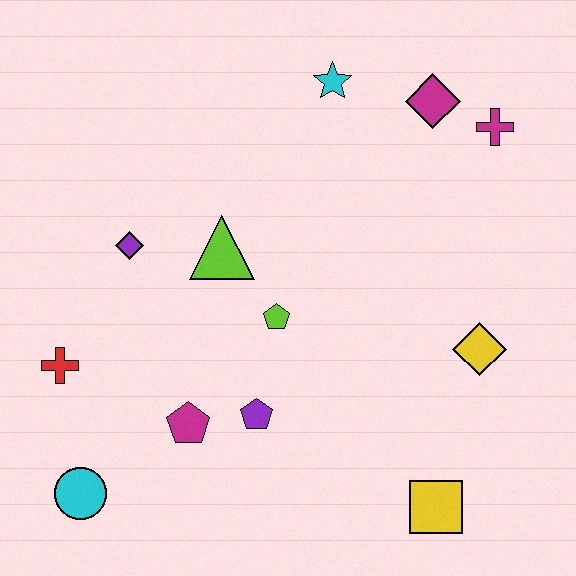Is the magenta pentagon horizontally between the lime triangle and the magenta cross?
No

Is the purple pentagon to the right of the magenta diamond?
No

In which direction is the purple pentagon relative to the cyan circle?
The purple pentagon is to the right of the cyan circle.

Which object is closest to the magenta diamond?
The magenta cross is closest to the magenta diamond.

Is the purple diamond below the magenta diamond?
Yes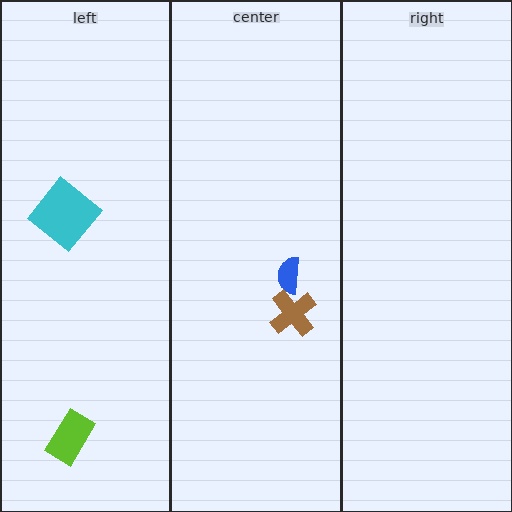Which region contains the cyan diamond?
The left region.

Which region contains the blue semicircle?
The center region.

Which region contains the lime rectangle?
The left region.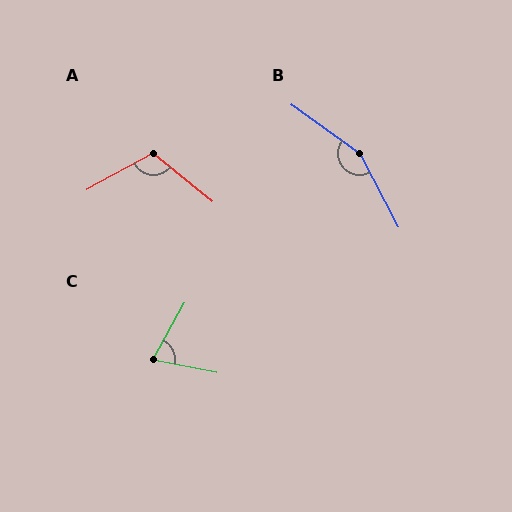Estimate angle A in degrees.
Approximately 113 degrees.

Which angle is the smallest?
C, at approximately 71 degrees.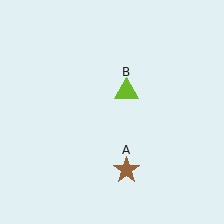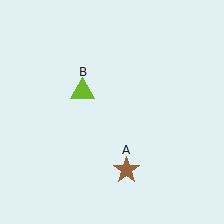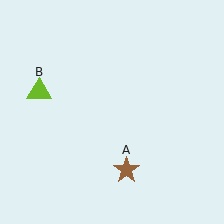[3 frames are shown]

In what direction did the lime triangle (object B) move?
The lime triangle (object B) moved left.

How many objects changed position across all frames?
1 object changed position: lime triangle (object B).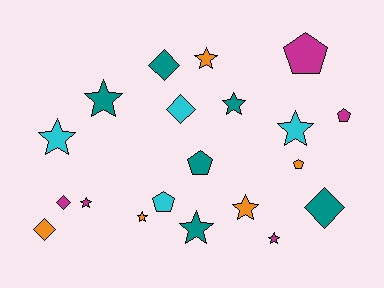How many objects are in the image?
There are 20 objects.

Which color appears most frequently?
Teal, with 6 objects.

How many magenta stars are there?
There are 2 magenta stars.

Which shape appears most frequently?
Star, with 10 objects.